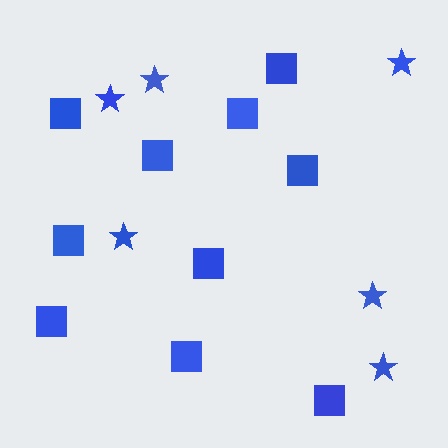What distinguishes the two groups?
There are 2 groups: one group of squares (10) and one group of stars (6).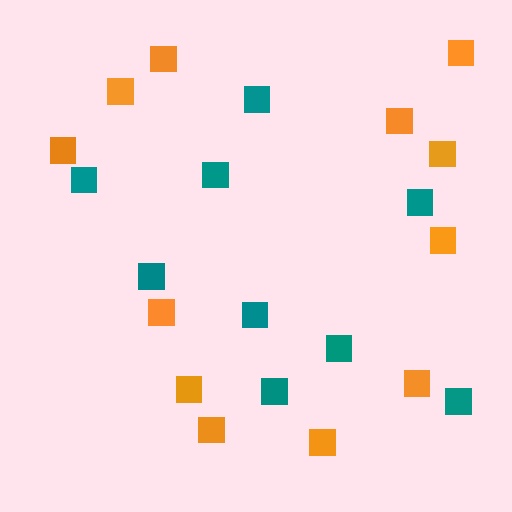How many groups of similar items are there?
There are 2 groups: one group of teal squares (9) and one group of orange squares (12).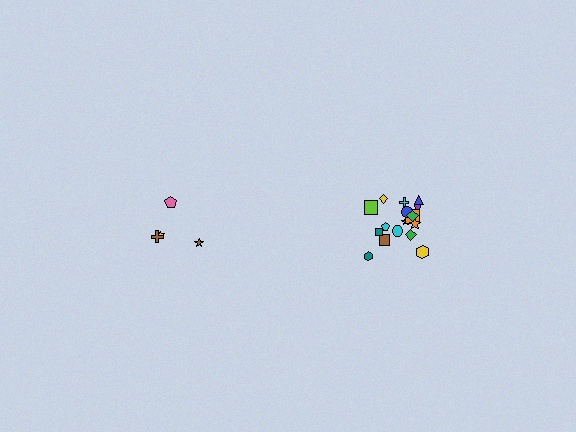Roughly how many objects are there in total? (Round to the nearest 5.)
Roughly 20 objects in total.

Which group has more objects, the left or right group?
The right group.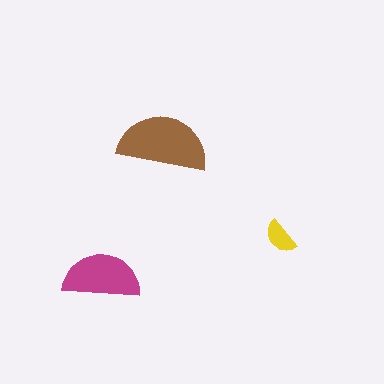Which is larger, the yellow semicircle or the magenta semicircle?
The magenta one.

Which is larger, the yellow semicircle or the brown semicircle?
The brown one.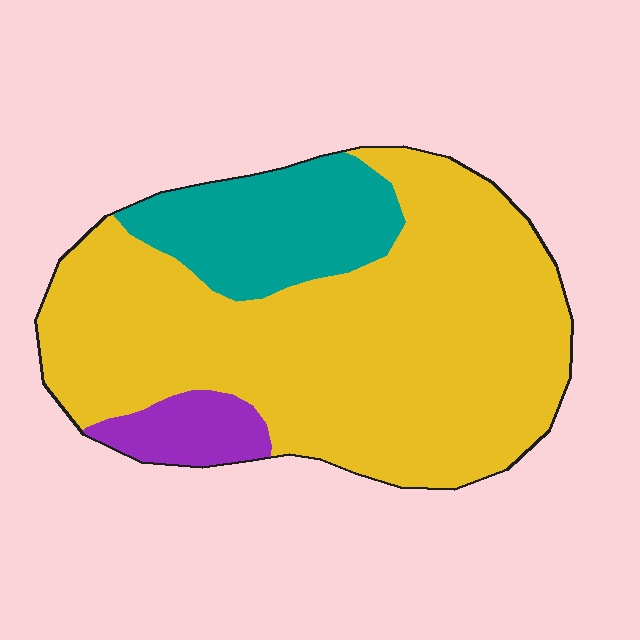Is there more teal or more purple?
Teal.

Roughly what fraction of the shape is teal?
Teal covers around 20% of the shape.